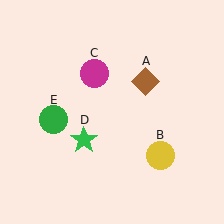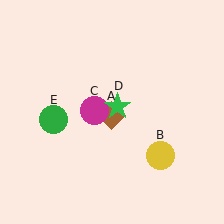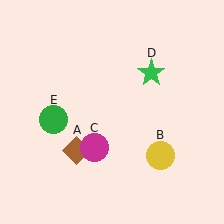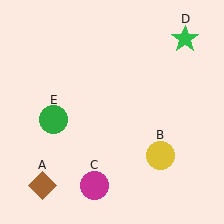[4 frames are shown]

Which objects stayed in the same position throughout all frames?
Yellow circle (object B) and green circle (object E) remained stationary.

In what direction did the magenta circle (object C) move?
The magenta circle (object C) moved down.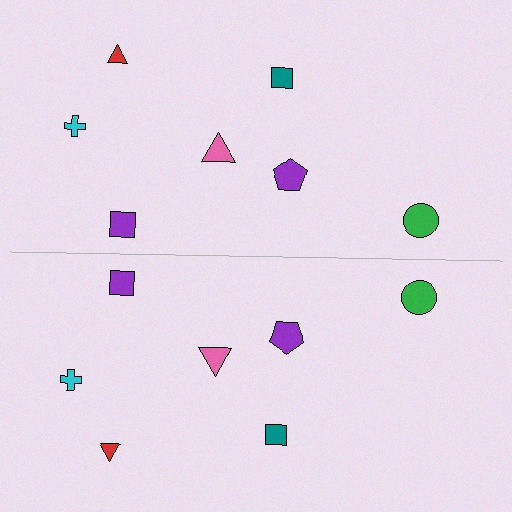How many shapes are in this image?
There are 14 shapes in this image.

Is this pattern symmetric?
Yes, this pattern has bilateral (reflection) symmetry.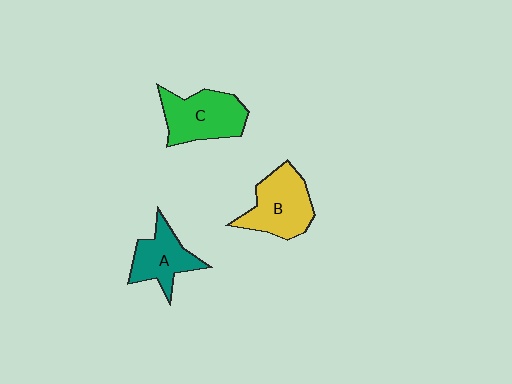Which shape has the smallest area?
Shape A (teal).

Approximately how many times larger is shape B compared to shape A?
Approximately 1.3 times.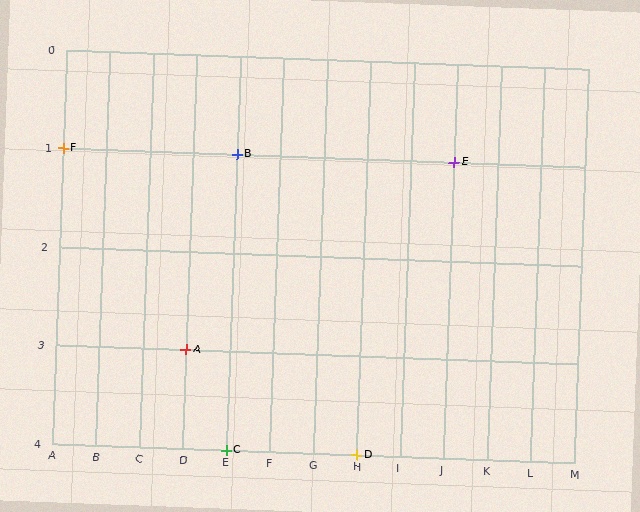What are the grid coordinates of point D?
Point D is at grid coordinates (H, 4).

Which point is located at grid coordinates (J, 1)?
Point E is at (J, 1).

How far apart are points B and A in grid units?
Points B and A are 1 column and 2 rows apart (about 2.2 grid units diagonally).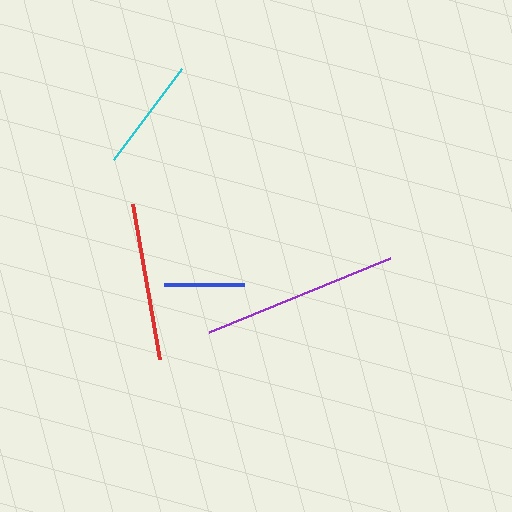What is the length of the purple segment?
The purple segment is approximately 196 pixels long.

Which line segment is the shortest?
The blue line is the shortest at approximately 81 pixels.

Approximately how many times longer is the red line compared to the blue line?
The red line is approximately 2.0 times the length of the blue line.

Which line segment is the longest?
The purple line is the longest at approximately 196 pixels.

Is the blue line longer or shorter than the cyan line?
The cyan line is longer than the blue line.